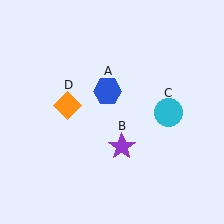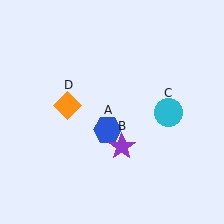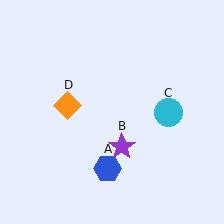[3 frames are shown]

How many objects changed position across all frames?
1 object changed position: blue hexagon (object A).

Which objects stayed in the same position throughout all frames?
Purple star (object B) and cyan circle (object C) and orange diamond (object D) remained stationary.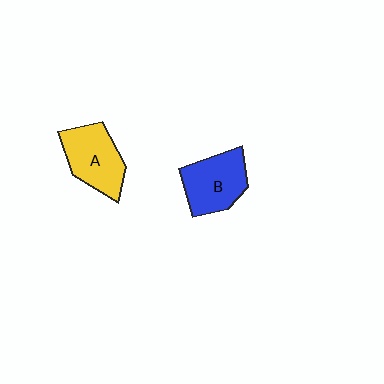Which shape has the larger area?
Shape A (yellow).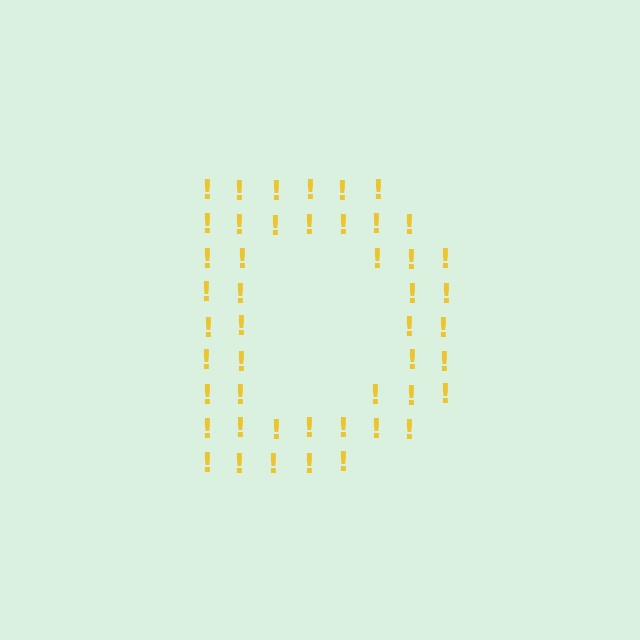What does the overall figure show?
The overall figure shows the letter D.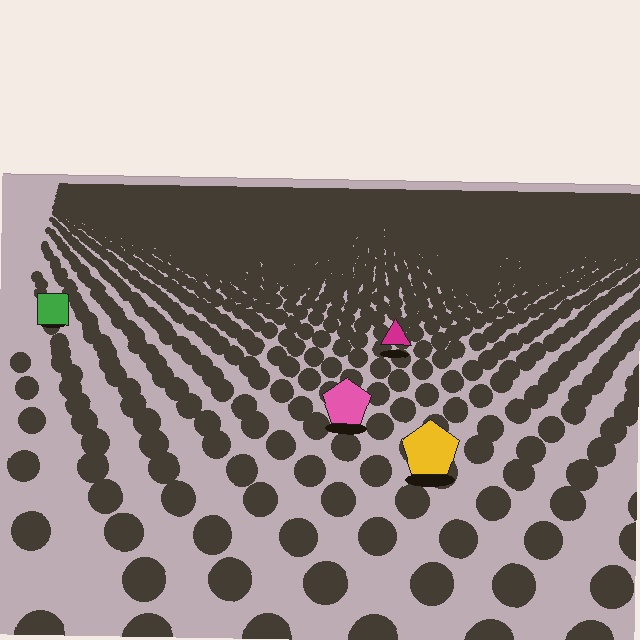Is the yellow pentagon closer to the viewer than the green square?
Yes. The yellow pentagon is closer — you can tell from the texture gradient: the ground texture is coarser near it.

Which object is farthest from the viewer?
The green square is farthest from the viewer. It appears smaller and the ground texture around it is denser.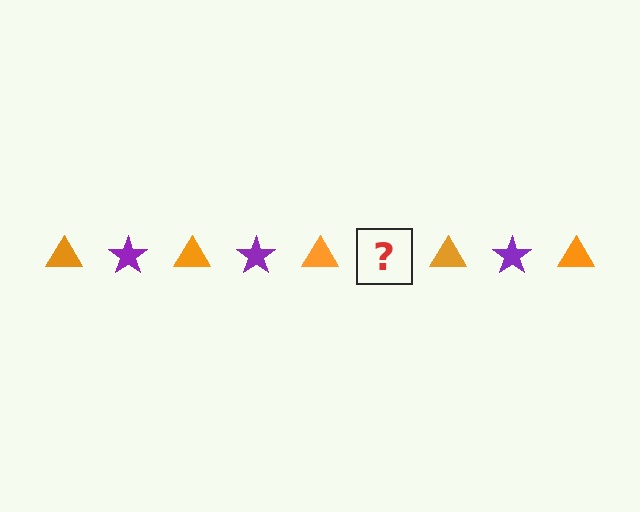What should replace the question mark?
The question mark should be replaced with a purple star.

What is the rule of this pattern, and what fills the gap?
The rule is that the pattern alternates between orange triangle and purple star. The gap should be filled with a purple star.